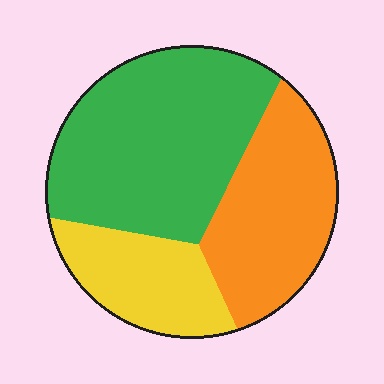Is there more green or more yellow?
Green.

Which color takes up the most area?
Green, at roughly 50%.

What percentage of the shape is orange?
Orange covers around 30% of the shape.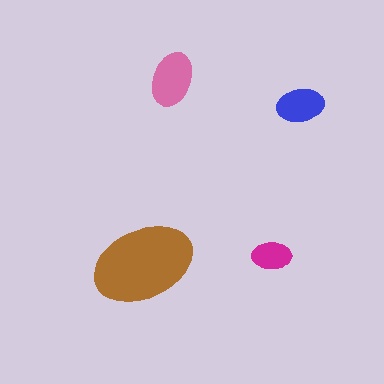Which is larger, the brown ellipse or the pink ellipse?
The brown one.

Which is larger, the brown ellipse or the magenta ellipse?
The brown one.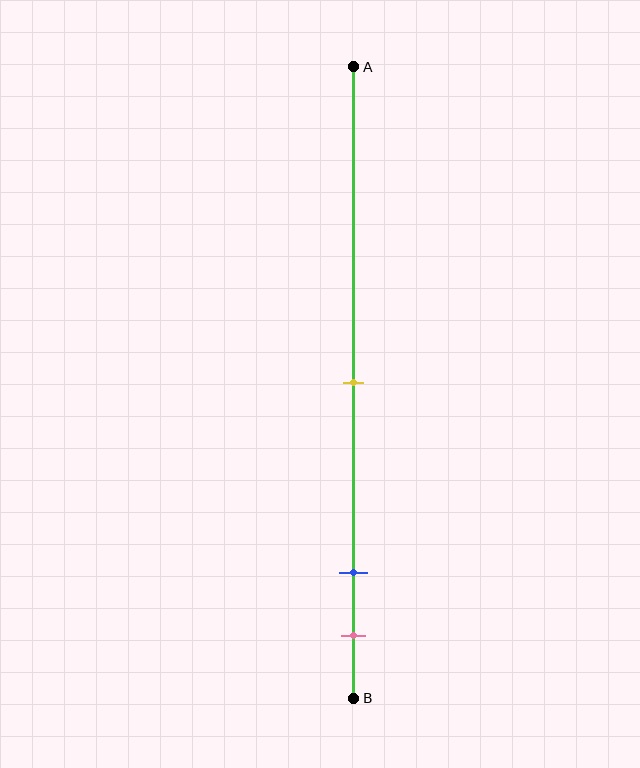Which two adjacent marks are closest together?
The blue and pink marks are the closest adjacent pair.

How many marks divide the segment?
There are 3 marks dividing the segment.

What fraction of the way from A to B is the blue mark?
The blue mark is approximately 80% (0.8) of the way from A to B.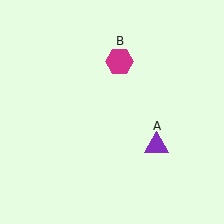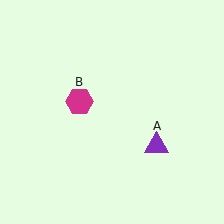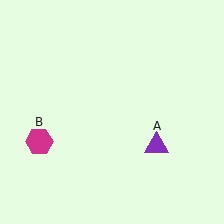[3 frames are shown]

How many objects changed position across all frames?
1 object changed position: magenta hexagon (object B).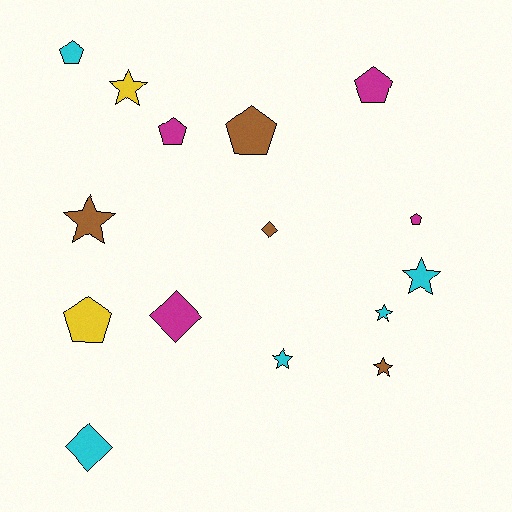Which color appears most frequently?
Cyan, with 5 objects.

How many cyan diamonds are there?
There is 1 cyan diamond.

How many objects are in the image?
There are 15 objects.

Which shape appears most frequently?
Pentagon, with 6 objects.